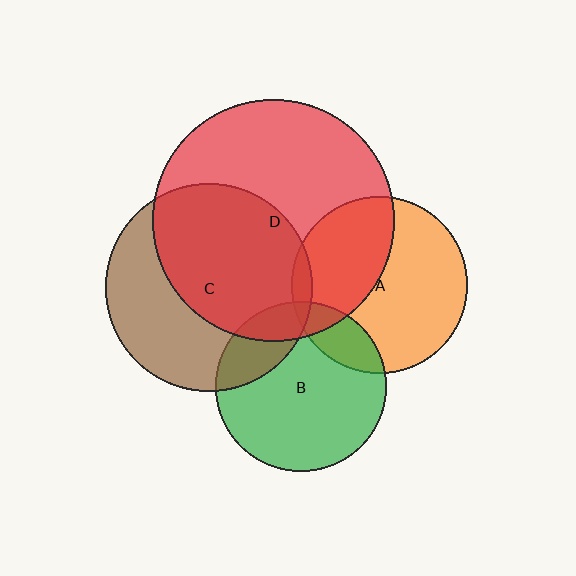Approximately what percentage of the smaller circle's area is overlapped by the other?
Approximately 5%.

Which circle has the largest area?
Circle D (red).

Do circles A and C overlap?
Yes.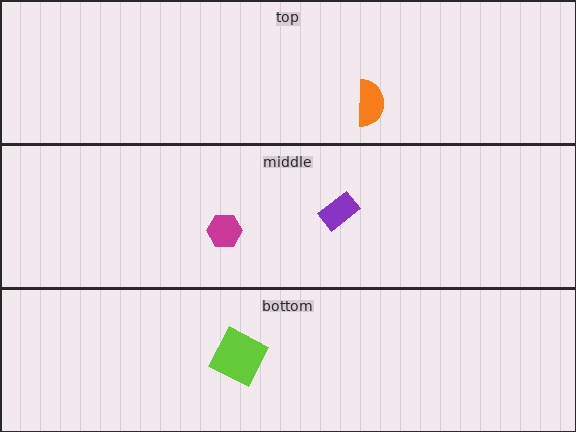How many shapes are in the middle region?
2.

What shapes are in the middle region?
The purple rectangle, the magenta hexagon.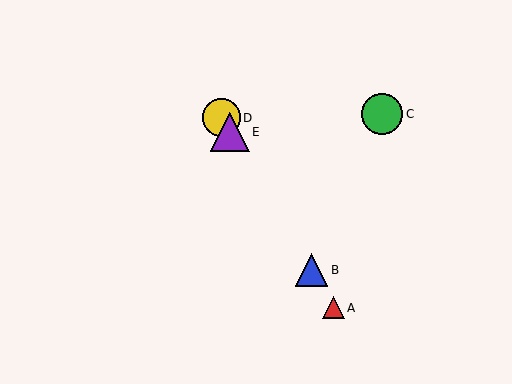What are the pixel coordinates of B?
Object B is at (312, 270).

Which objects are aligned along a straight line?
Objects A, B, D, E are aligned along a straight line.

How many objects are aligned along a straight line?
4 objects (A, B, D, E) are aligned along a straight line.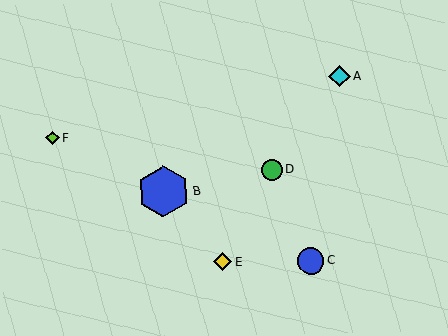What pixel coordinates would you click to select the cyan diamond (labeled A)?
Click at (339, 76) to select the cyan diamond A.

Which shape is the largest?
The blue hexagon (labeled B) is the largest.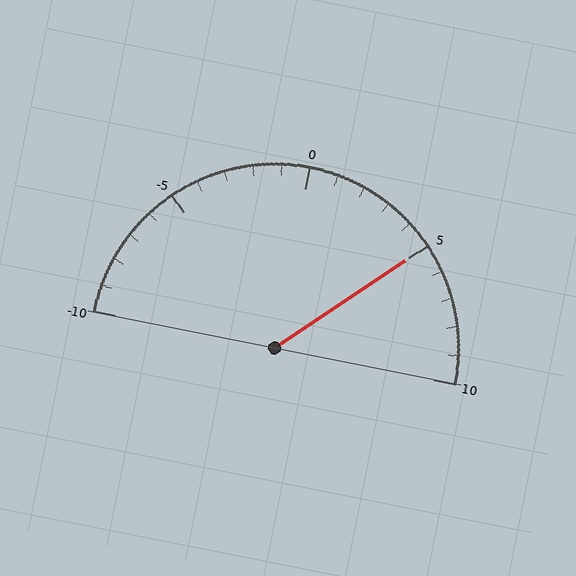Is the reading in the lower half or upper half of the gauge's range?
The reading is in the upper half of the range (-10 to 10).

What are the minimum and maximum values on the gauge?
The gauge ranges from -10 to 10.